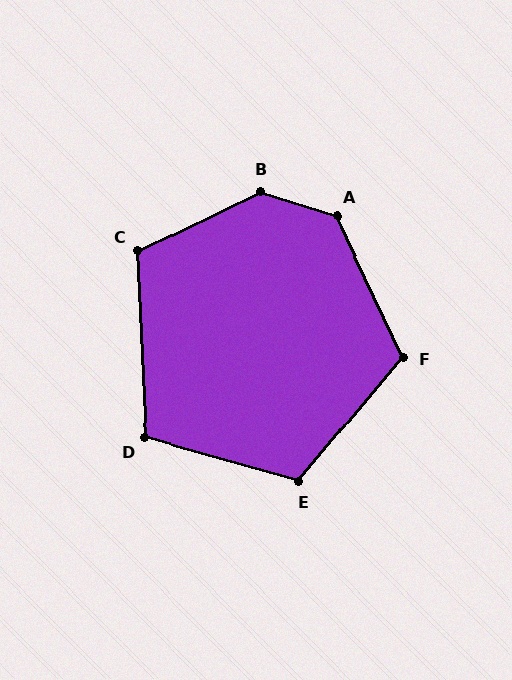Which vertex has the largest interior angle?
B, at approximately 137 degrees.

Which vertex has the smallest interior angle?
D, at approximately 108 degrees.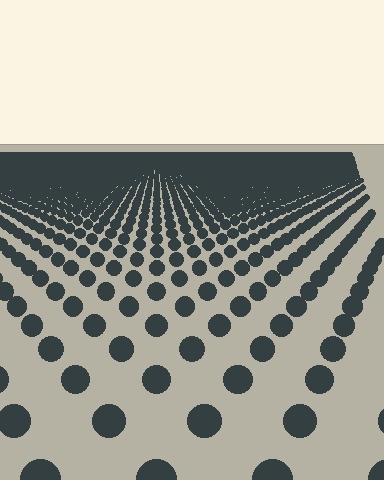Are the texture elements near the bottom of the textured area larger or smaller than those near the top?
Larger. Near the bottom, elements are closer to the viewer and appear at a bigger on-screen size.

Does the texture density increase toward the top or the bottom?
Density increases toward the top.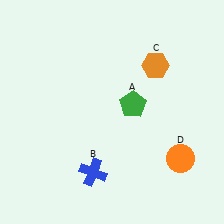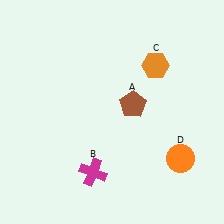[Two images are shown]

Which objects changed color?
A changed from green to brown. B changed from blue to magenta.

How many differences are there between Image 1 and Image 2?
There are 2 differences between the two images.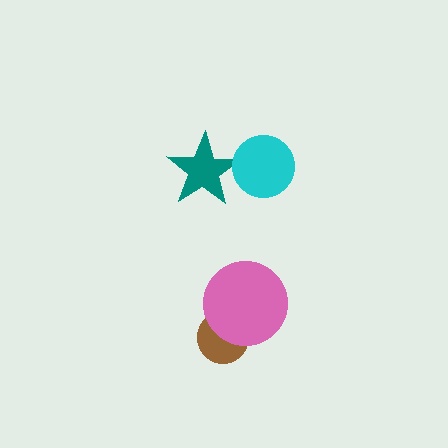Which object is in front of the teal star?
The cyan circle is in front of the teal star.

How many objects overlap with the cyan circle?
1 object overlaps with the cyan circle.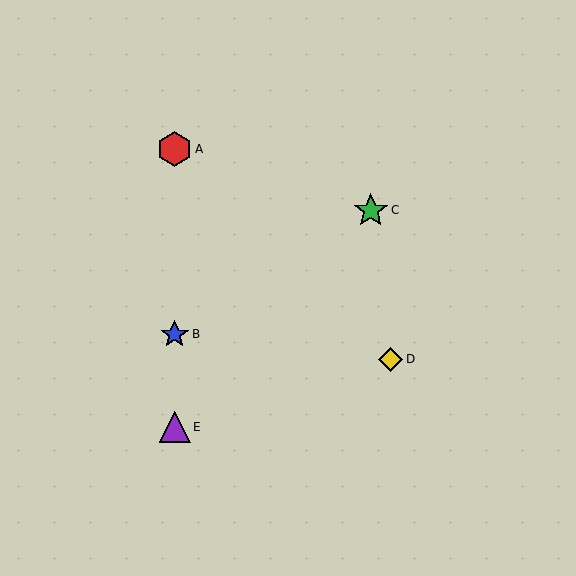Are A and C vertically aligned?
No, A is at x≈175 and C is at x≈371.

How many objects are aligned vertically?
3 objects (A, B, E) are aligned vertically.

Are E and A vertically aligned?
Yes, both are at x≈175.